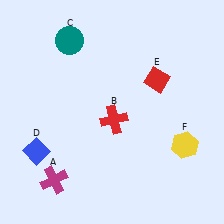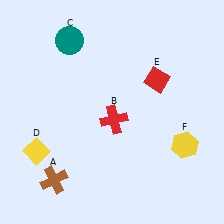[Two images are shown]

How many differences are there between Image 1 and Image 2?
There are 2 differences between the two images.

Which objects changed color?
A changed from magenta to brown. D changed from blue to yellow.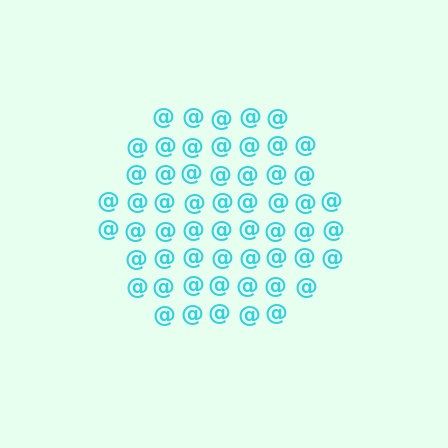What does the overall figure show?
The overall figure shows a hexagon.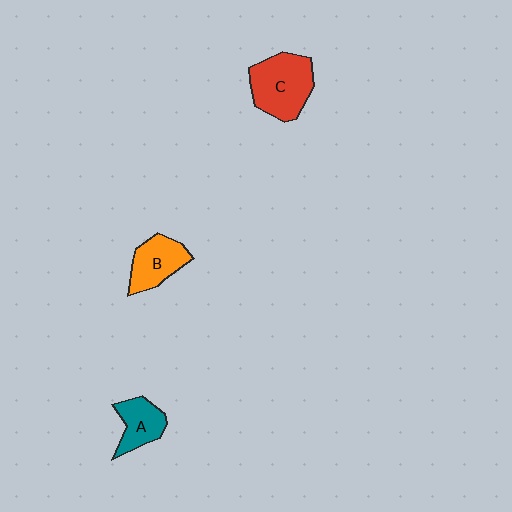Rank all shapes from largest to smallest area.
From largest to smallest: C (red), B (orange), A (teal).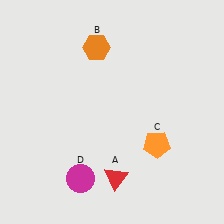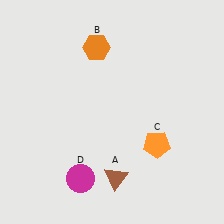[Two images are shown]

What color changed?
The triangle (A) changed from red in Image 1 to brown in Image 2.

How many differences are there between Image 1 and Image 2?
There is 1 difference between the two images.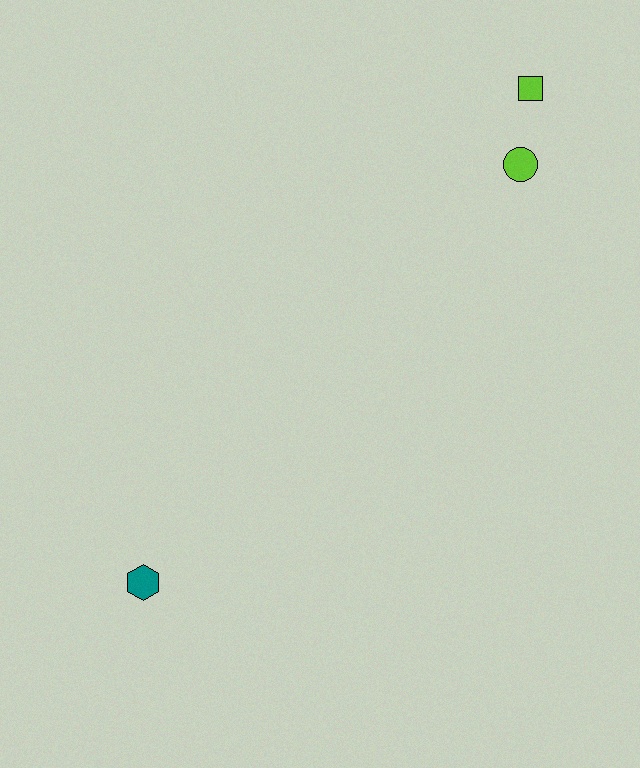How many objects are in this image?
There are 3 objects.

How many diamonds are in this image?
There are no diamonds.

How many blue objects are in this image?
There are no blue objects.